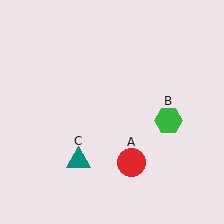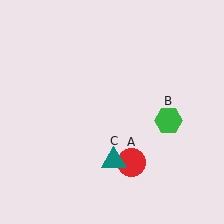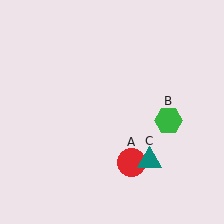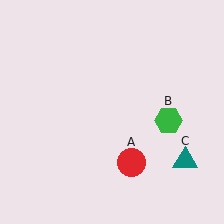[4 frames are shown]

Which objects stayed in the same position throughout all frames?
Red circle (object A) and green hexagon (object B) remained stationary.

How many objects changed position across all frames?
1 object changed position: teal triangle (object C).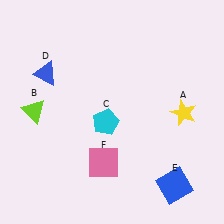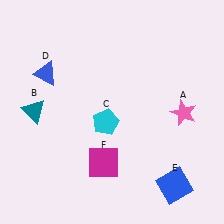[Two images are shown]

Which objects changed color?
A changed from yellow to pink. B changed from lime to teal. F changed from pink to magenta.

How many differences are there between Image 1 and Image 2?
There are 3 differences between the two images.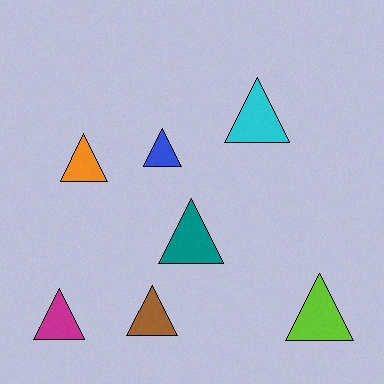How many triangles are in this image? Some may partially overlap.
There are 7 triangles.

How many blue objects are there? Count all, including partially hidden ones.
There is 1 blue object.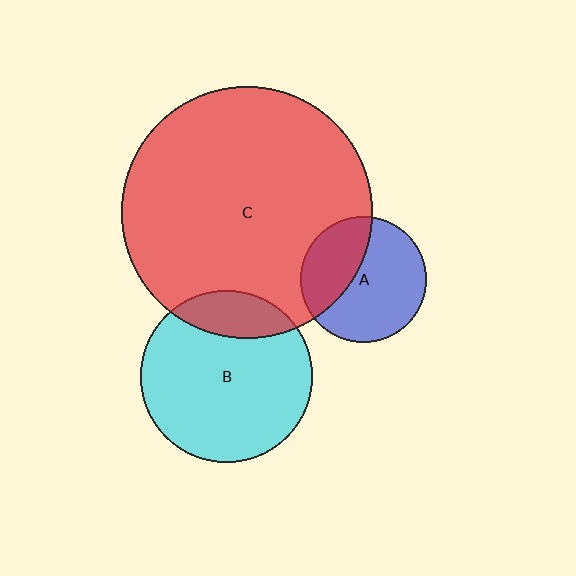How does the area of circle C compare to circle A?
Approximately 4.0 times.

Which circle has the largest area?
Circle C (red).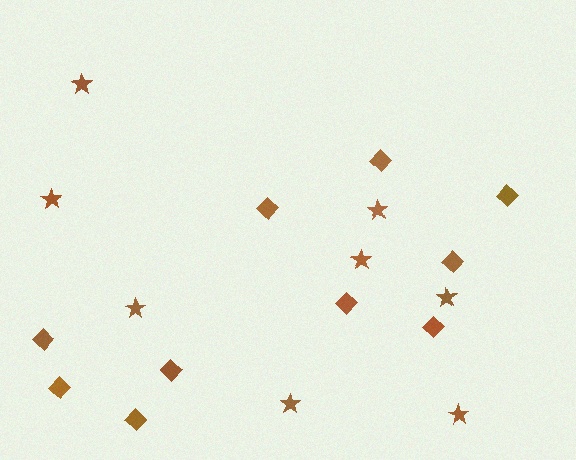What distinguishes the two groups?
There are 2 groups: one group of stars (8) and one group of diamonds (10).